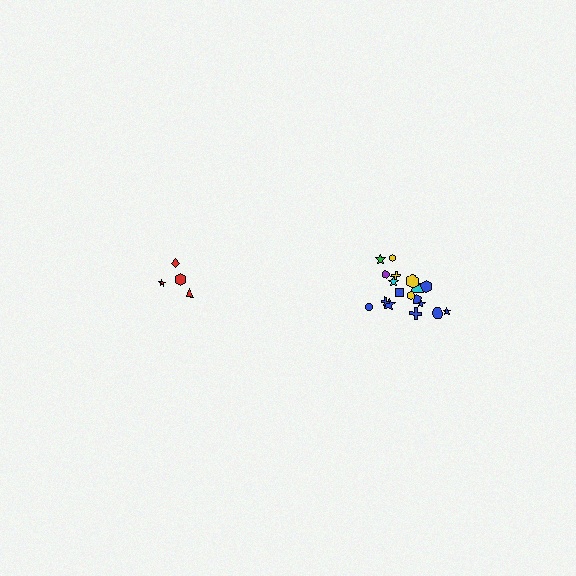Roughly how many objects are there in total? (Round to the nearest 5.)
Roughly 20 objects in total.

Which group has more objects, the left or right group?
The right group.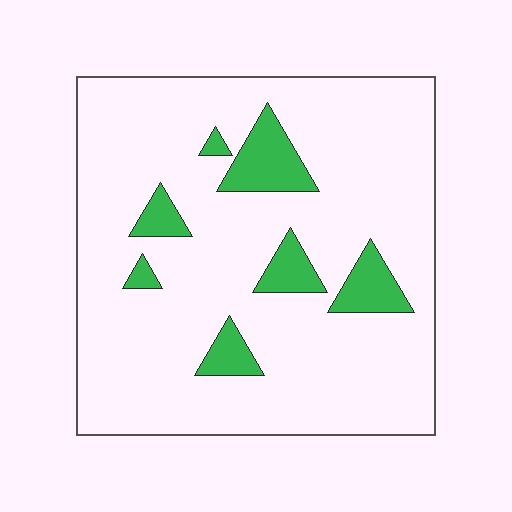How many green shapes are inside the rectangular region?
7.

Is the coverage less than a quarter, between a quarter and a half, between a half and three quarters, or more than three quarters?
Less than a quarter.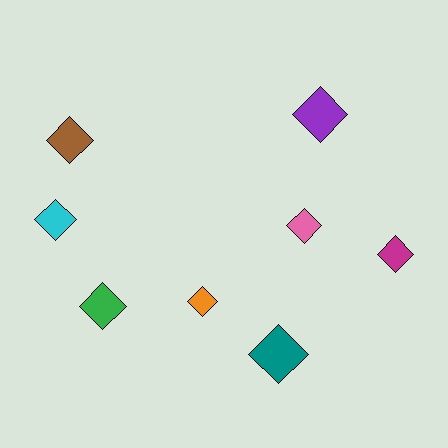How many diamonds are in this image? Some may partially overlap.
There are 8 diamonds.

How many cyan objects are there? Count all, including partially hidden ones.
There is 1 cyan object.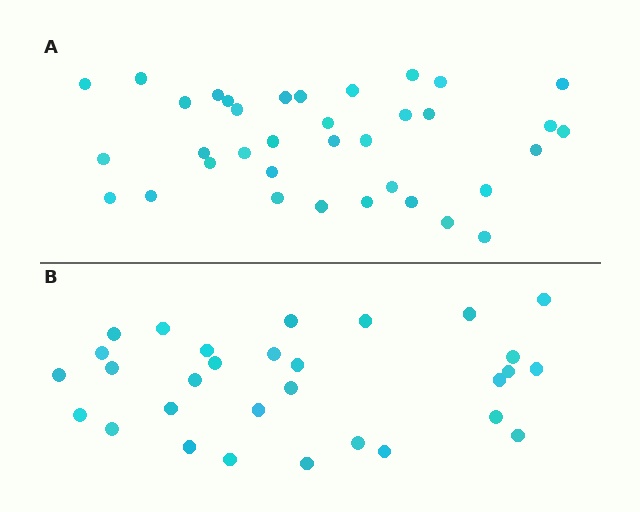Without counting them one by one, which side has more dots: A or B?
Region A (the top region) has more dots.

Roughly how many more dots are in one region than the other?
Region A has about 6 more dots than region B.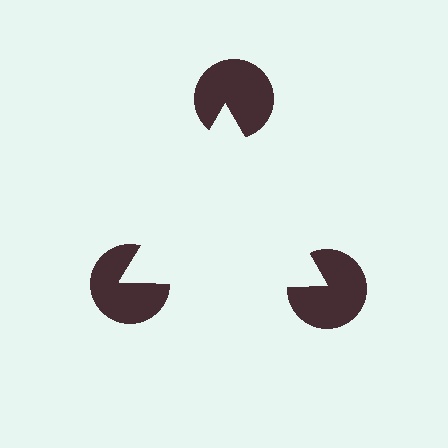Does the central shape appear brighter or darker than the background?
It typically appears slightly brighter than the background, even though no actual brightness change is drawn.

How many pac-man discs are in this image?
There are 3 — one at each vertex of the illusory triangle.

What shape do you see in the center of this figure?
An illusory triangle — its edges are inferred from the aligned wedge cuts in the pac-man discs, not physically drawn.